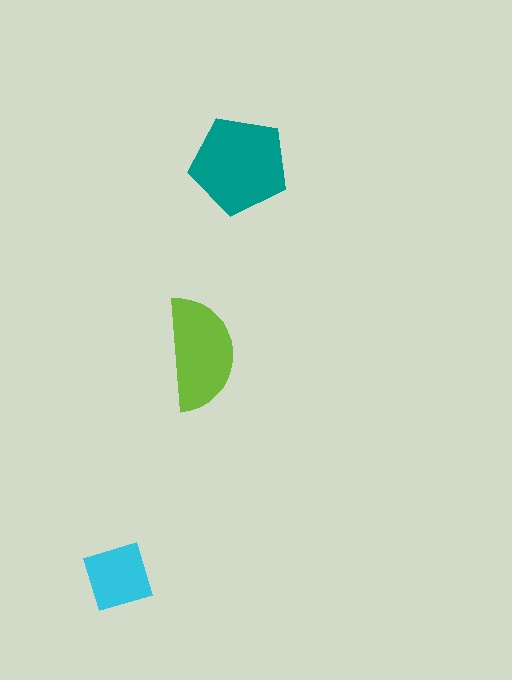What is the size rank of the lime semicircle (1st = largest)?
2nd.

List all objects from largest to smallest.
The teal pentagon, the lime semicircle, the cyan square.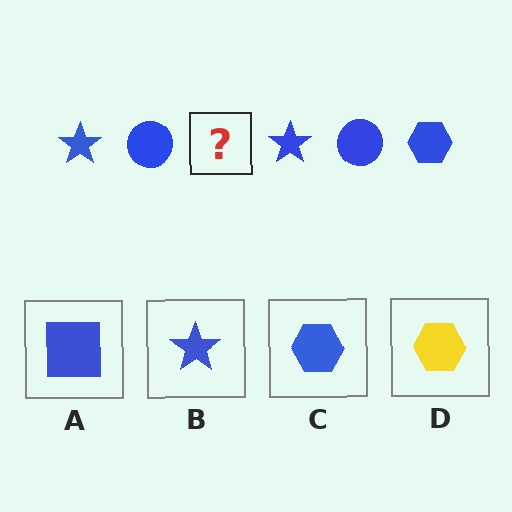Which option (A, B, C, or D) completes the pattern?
C.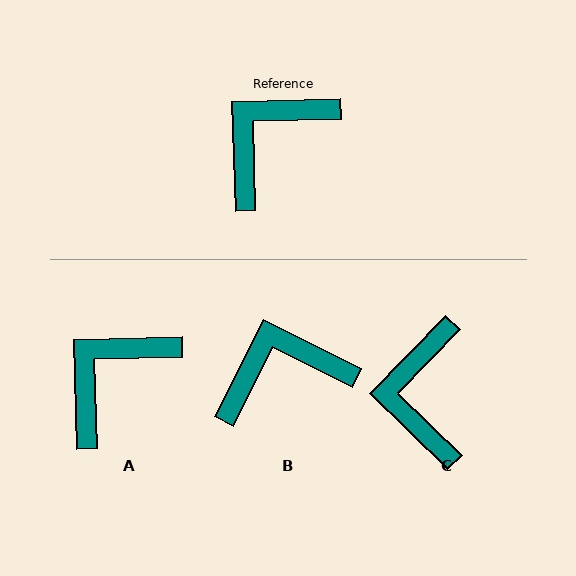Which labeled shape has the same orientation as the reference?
A.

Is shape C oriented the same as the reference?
No, it is off by about 44 degrees.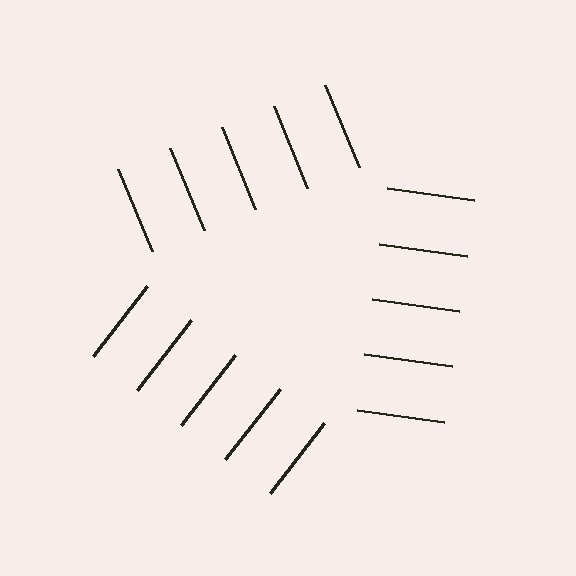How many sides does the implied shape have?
3 sides — the line-ends trace a triangle.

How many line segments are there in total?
15 — 5 along each of the 3 edges.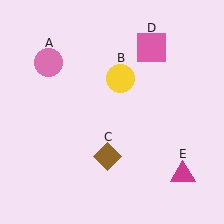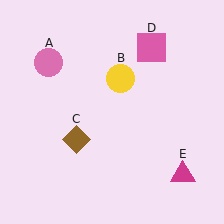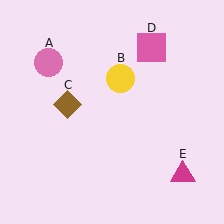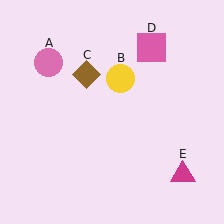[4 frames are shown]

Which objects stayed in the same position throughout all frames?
Pink circle (object A) and yellow circle (object B) and pink square (object D) and magenta triangle (object E) remained stationary.